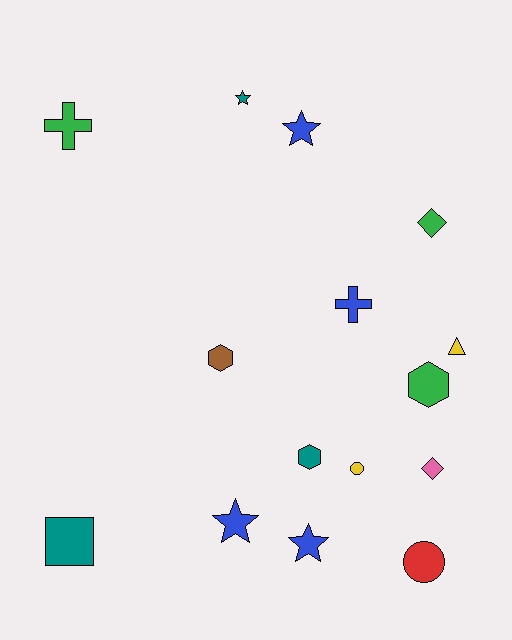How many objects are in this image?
There are 15 objects.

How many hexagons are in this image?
There are 3 hexagons.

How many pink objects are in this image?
There is 1 pink object.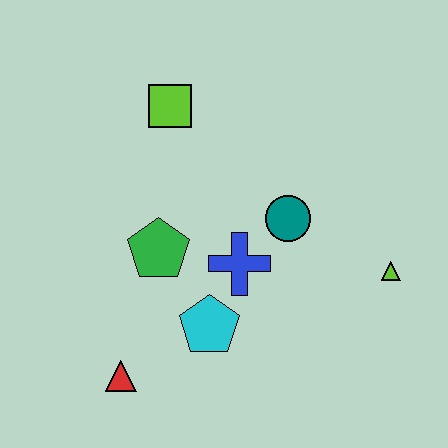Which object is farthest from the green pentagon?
The lime triangle is farthest from the green pentagon.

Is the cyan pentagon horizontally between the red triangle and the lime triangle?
Yes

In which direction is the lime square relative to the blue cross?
The lime square is above the blue cross.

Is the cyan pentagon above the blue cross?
No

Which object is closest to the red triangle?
The cyan pentagon is closest to the red triangle.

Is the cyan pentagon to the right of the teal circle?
No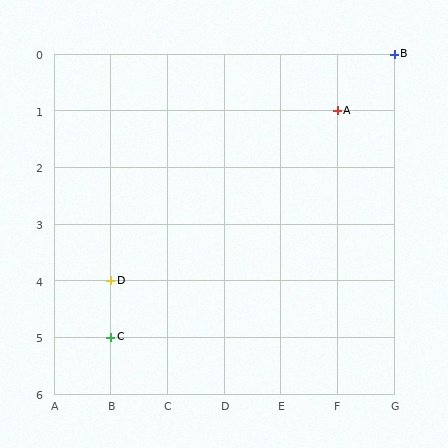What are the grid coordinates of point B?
Point B is at grid coordinates (G, 0).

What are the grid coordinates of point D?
Point D is at grid coordinates (B, 4).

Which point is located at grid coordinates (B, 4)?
Point D is at (B, 4).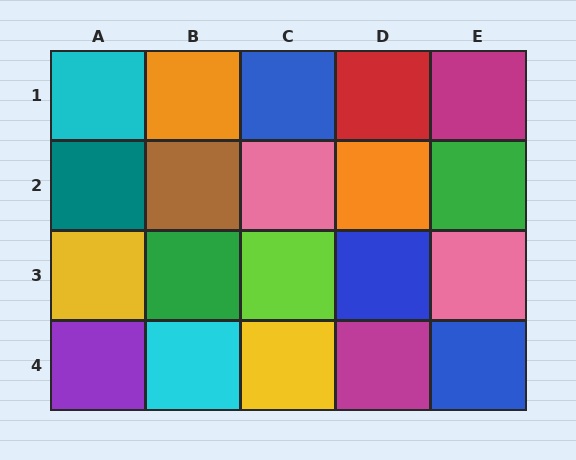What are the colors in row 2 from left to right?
Teal, brown, pink, orange, green.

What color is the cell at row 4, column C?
Yellow.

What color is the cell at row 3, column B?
Green.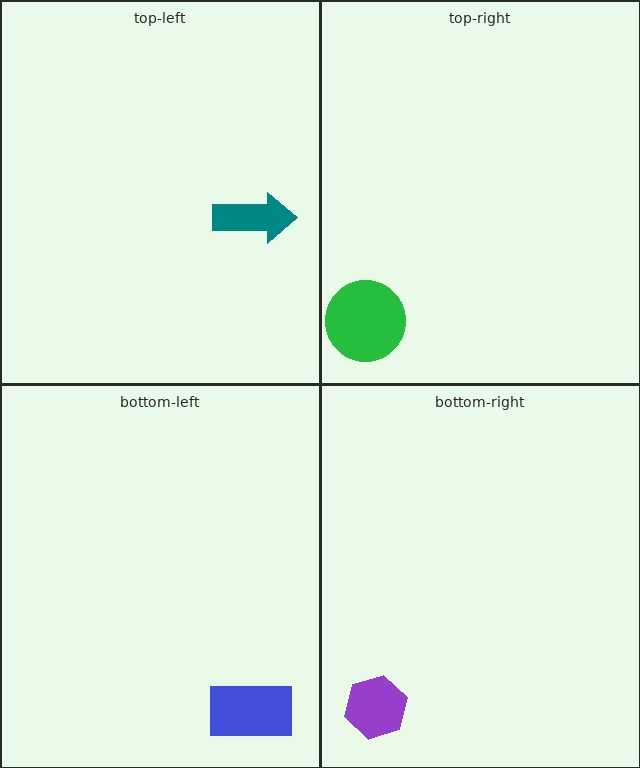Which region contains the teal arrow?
The top-left region.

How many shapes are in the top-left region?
1.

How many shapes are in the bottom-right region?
1.